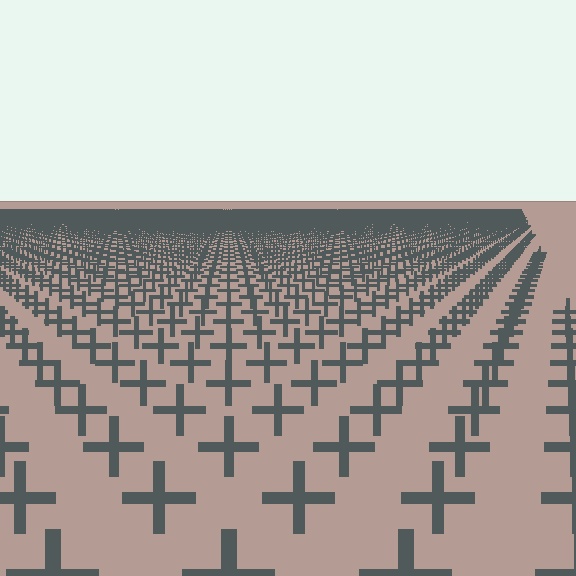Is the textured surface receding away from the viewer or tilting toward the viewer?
The surface is receding away from the viewer. Texture elements get smaller and denser toward the top.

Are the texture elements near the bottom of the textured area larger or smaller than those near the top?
Larger. Near the bottom, elements are closer to the viewer and appear at a bigger on-screen size.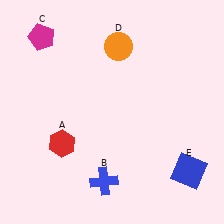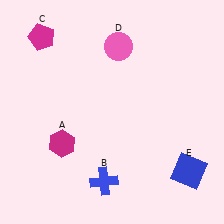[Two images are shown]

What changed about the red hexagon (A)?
In Image 1, A is red. In Image 2, it changed to magenta.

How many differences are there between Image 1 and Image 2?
There are 2 differences between the two images.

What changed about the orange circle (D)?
In Image 1, D is orange. In Image 2, it changed to pink.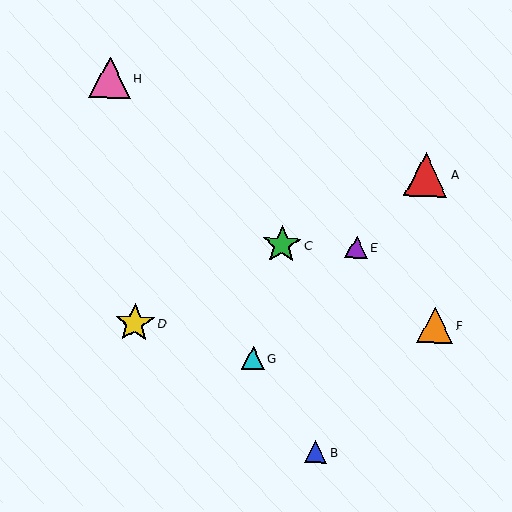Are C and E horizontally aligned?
Yes, both are at y≈245.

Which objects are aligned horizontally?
Objects C, E are aligned horizontally.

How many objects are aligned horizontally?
2 objects (C, E) are aligned horizontally.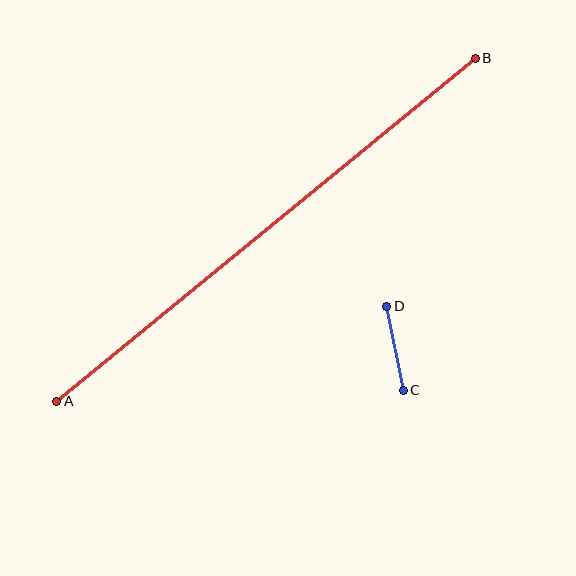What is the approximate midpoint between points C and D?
The midpoint is at approximately (395, 348) pixels.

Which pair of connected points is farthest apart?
Points A and B are farthest apart.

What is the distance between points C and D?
The distance is approximately 86 pixels.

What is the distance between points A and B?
The distance is approximately 541 pixels.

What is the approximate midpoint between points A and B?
The midpoint is at approximately (266, 230) pixels.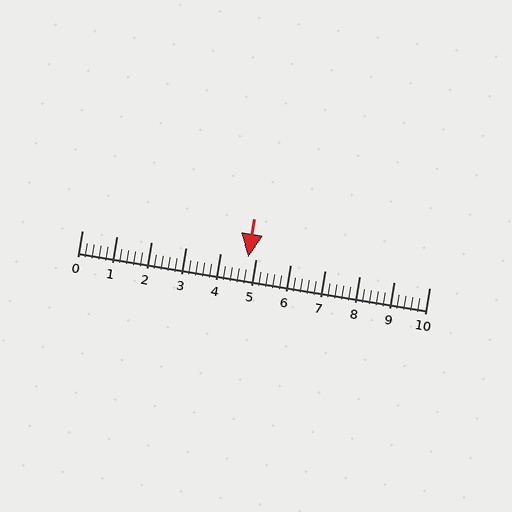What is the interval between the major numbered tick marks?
The major tick marks are spaced 1 units apart.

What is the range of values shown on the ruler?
The ruler shows values from 0 to 10.